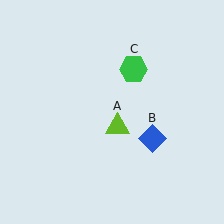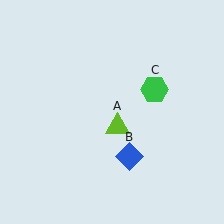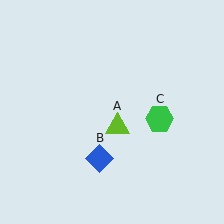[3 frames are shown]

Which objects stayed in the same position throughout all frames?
Lime triangle (object A) remained stationary.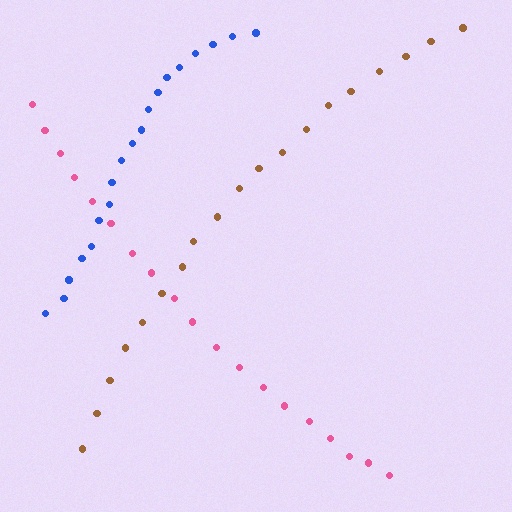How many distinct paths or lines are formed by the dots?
There are 3 distinct paths.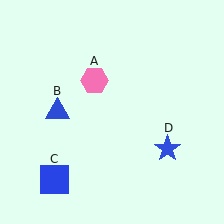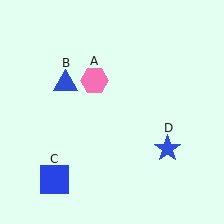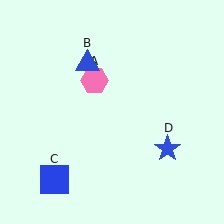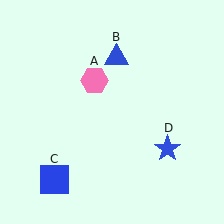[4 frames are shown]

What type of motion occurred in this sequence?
The blue triangle (object B) rotated clockwise around the center of the scene.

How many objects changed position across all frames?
1 object changed position: blue triangle (object B).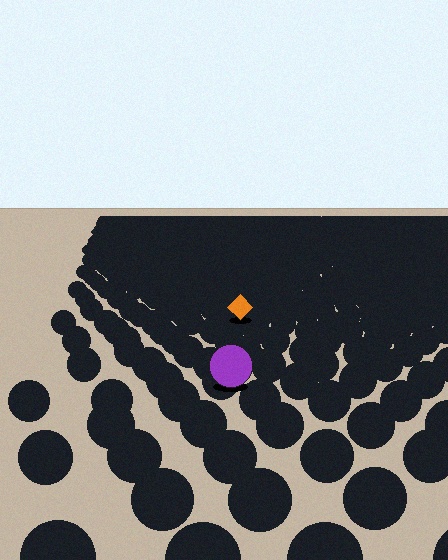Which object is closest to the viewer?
The purple circle is closest. The texture marks near it are larger and more spread out.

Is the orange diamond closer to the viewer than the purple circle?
No. The purple circle is closer — you can tell from the texture gradient: the ground texture is coarser near it.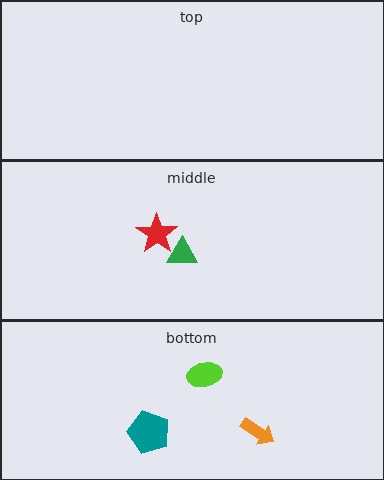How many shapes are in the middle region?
2.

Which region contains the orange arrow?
The bottom region.